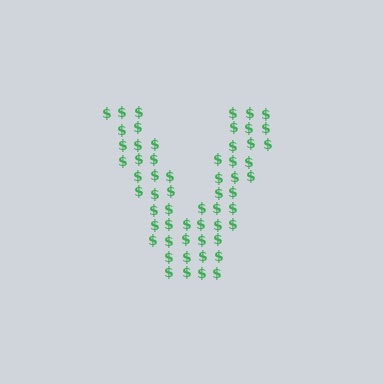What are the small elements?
The small elements are dollar signs.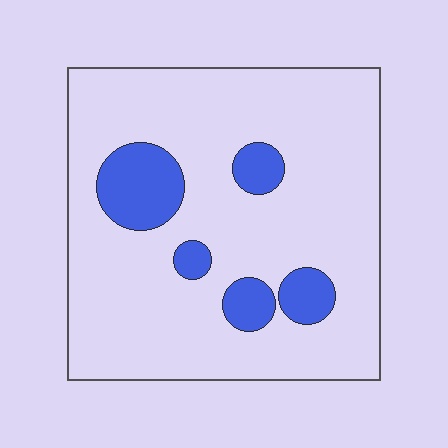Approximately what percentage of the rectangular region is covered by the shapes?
Approximately 15%.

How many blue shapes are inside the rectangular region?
5.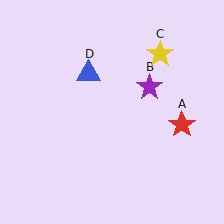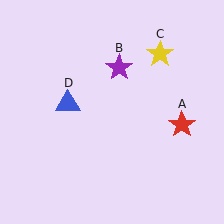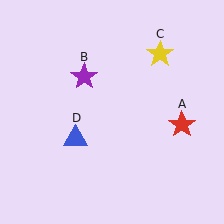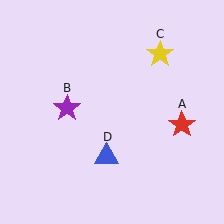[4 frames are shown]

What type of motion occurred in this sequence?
The purple star (object B), blue triangle (object D) rotated counterclockwise around the center of the scene.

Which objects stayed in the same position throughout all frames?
Red star (object A) and yellow star (object C) remained stationary.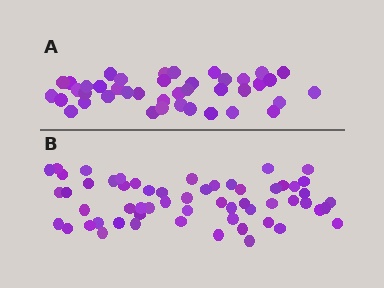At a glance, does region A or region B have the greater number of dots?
Region B (the bottom region) has more dots.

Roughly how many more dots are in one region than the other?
Region B has approximately 15 more dots than region A.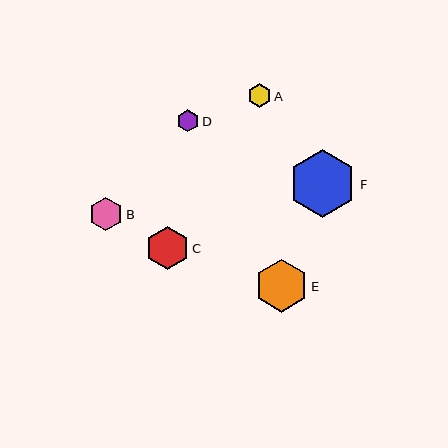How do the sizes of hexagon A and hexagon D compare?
Hexagon A and hexagon D are approximately the same size.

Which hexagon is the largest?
Hexagon F is the largest with a size of approximately 68 pixels.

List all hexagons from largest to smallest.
From largest to smallest: F, E, C, B, A, D.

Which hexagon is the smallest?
Hexagon D is the smallest with a size of approximately 22 pixels.